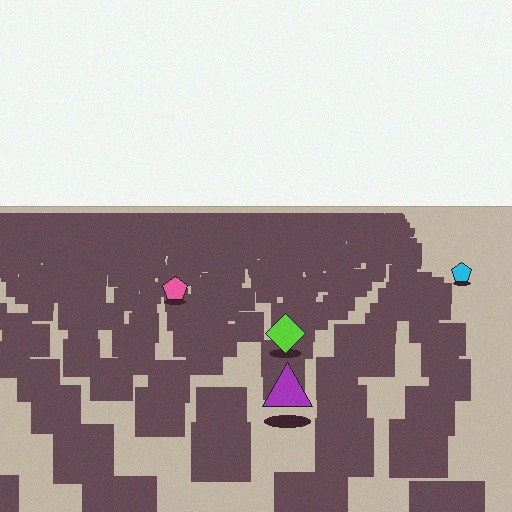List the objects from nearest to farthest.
From nearest to farthest: the purple triangle, the lime diamond, the pink pentagon, the cyan pentagon.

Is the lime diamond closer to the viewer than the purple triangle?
No. The purple triangle is closer — you can tell from the texture gradient: the ground texture is coarser near it.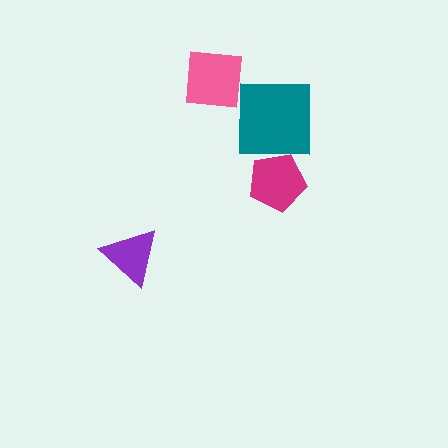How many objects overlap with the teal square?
1 object overlaps with the teal square.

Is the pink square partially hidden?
No, no other shape covers it.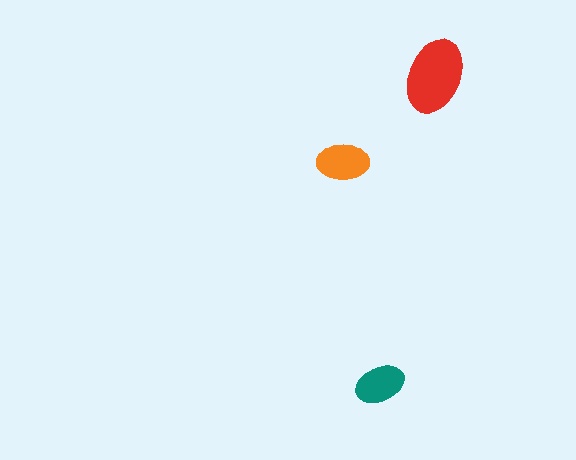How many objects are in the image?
There are 3 objects in the image.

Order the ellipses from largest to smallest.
the red one, the orange one, the teal one.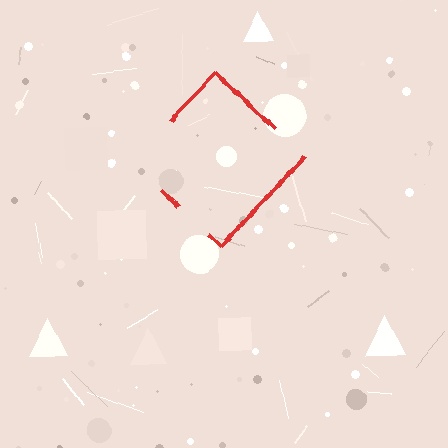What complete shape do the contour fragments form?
The contour fragments form a diamond.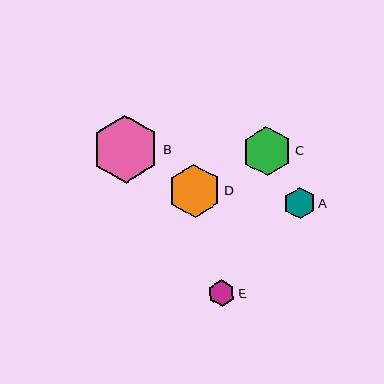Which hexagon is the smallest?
Hexagon E is the smallest with a size of approximately 27 pixels.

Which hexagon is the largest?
Hexagon B is the largest with a size of approximately 68 pixels.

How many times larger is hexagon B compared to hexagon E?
Hexagon B is approximately 2.5 times the size of hexagon E.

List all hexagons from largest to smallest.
From largest to smallest: B, D, C, A, E.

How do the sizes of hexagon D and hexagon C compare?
Hexagon D and hexagon C are approximately the same size.